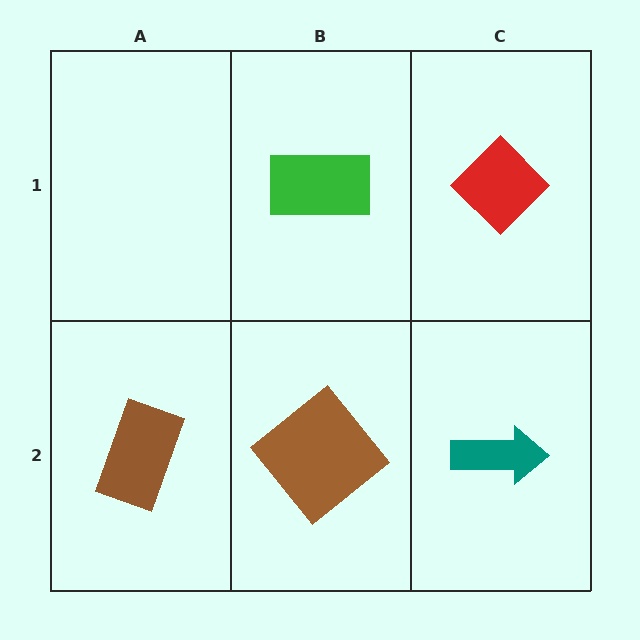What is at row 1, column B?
A green rectangle.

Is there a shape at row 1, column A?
No, that cell is empty.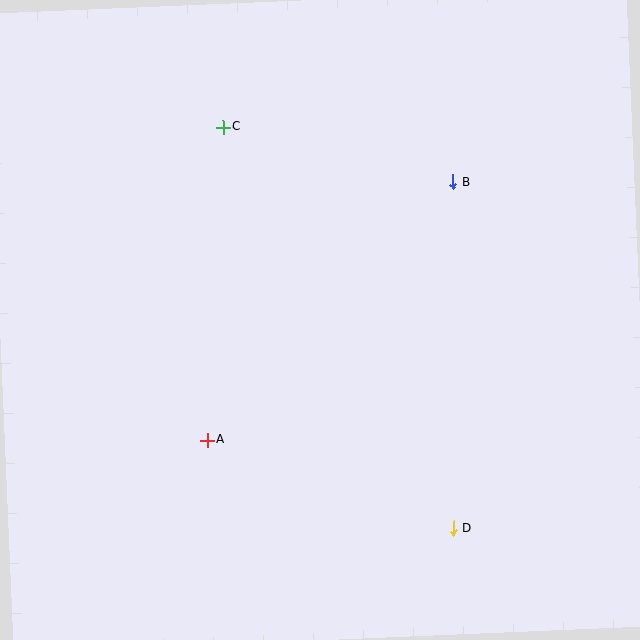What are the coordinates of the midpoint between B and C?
The midpoint between B and C is at (338, 155).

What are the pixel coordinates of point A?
Point A is at (207, 440).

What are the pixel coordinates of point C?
Point C is at (223, 127).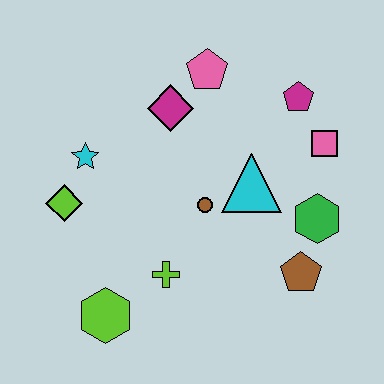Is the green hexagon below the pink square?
Yes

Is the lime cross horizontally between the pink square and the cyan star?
Yes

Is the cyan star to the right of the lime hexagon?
No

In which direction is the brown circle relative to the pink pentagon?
The brown circle is below the pink pentagon.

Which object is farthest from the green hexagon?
The lime diamond is farthest from the green hexagon.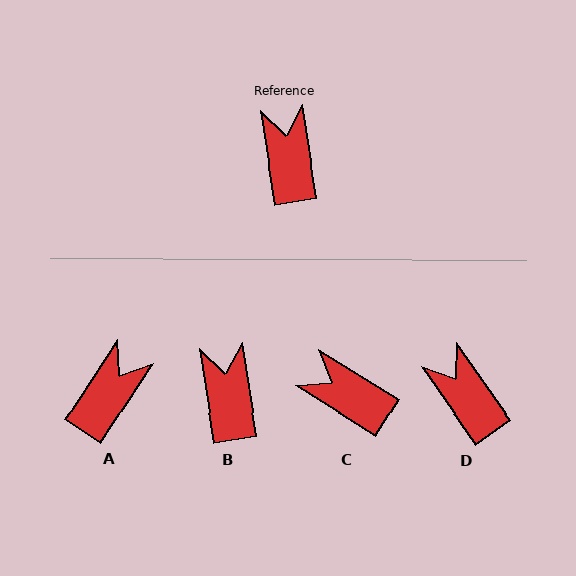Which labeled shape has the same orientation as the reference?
B.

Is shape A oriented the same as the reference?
No, it is off by about 42 degrees.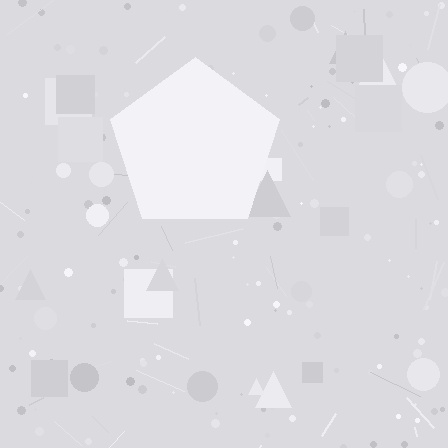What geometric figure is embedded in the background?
A pentagon is embedded in the background.